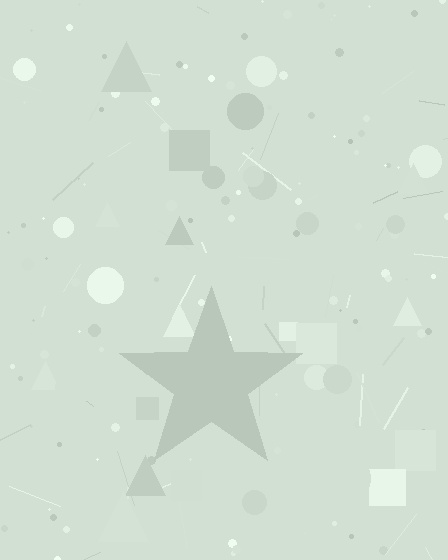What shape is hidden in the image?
A star is hidden in the image.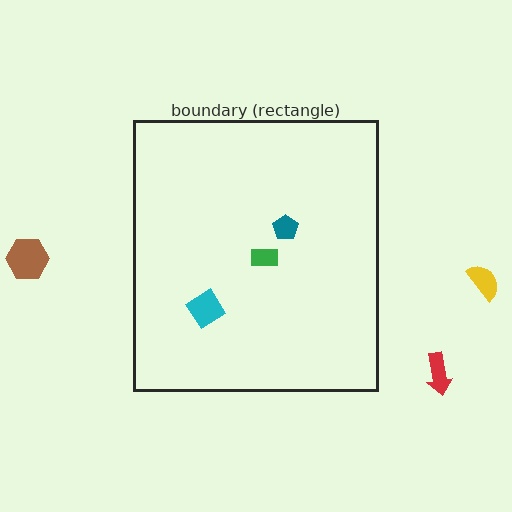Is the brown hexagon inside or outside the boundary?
Outside.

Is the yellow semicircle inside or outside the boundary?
Outside.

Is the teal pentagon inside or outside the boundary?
Inside.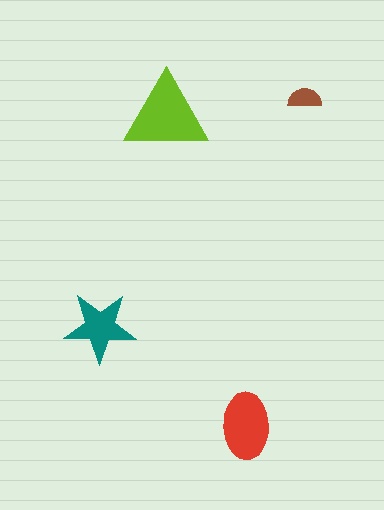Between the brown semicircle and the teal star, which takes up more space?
The teal star.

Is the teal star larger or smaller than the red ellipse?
Smaller.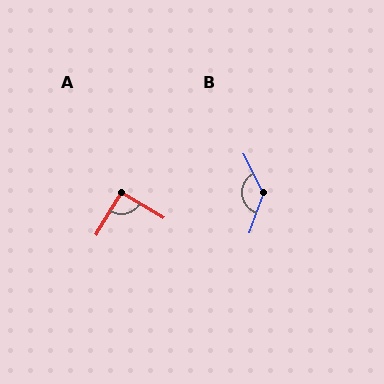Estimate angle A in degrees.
Approximately 89 degrees.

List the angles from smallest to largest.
A (89°), B (133°).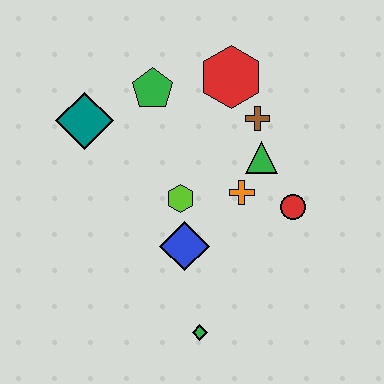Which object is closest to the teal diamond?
The green pentagon is closest to the teal diamond.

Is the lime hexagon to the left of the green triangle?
Yes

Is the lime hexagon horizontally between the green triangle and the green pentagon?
Yes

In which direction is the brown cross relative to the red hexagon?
The brown cross is below the red hexagon.